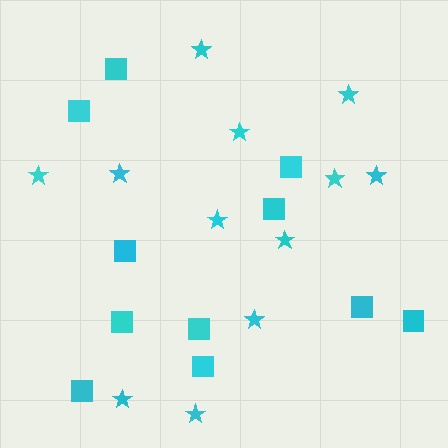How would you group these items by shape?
There are 2 groups: one group of squares (11) and one group of stars (12).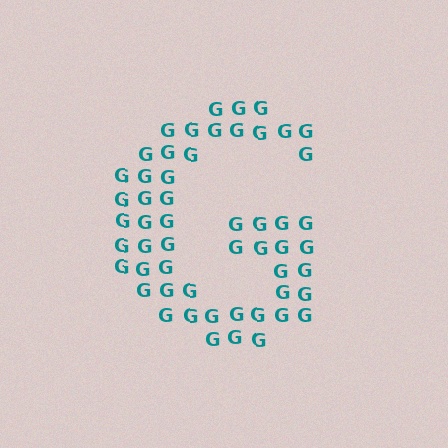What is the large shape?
The large shape is the letter G.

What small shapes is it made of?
It is made of small letter G's.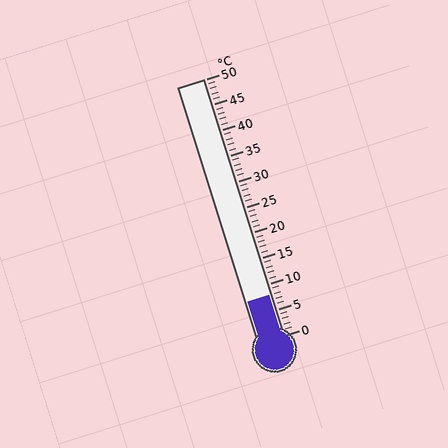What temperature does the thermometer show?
The thermometer shows approximately 8°C.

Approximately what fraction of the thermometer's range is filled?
The thermometer is filled to approximately 15% of its range.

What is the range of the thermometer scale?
The thermometer scale ranges from 0°C to 50°C.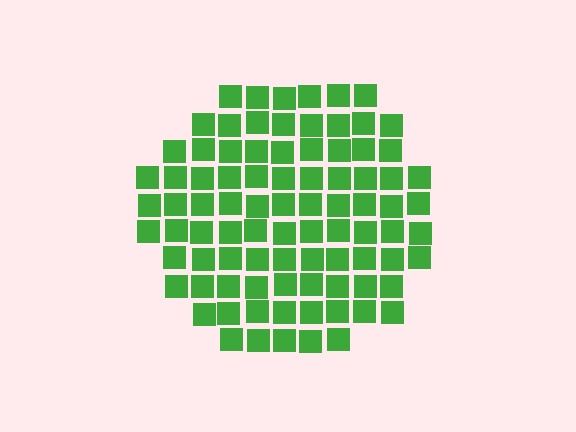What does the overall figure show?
The overall figure shows a circle.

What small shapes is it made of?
It is made of small squares.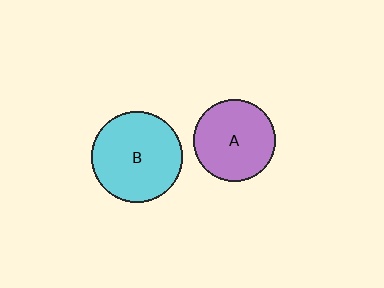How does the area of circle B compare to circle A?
Approximately 1.2 times.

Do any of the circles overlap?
No, none of the circles overlap.